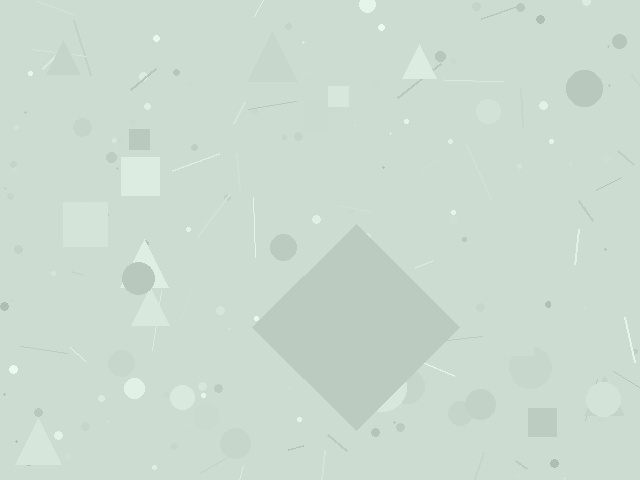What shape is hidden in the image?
A diamond is hidden in the image.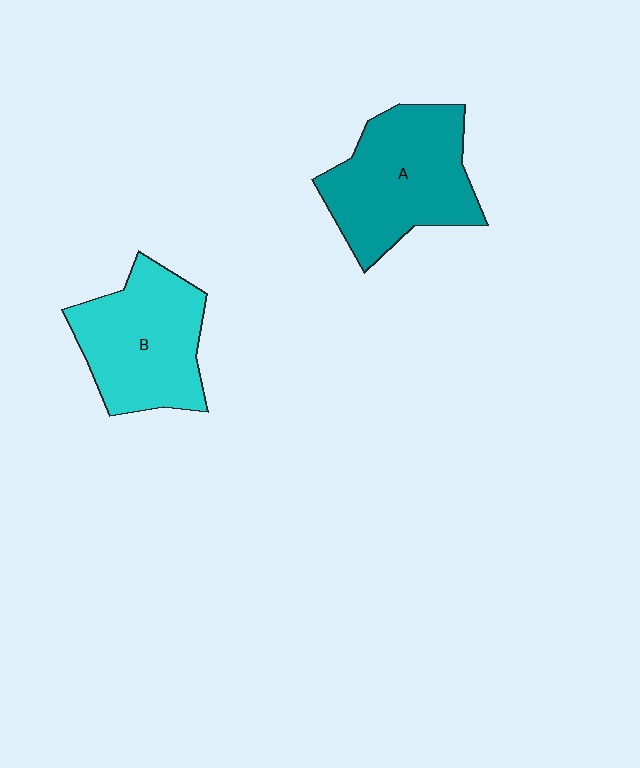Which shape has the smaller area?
Shape B (cyan).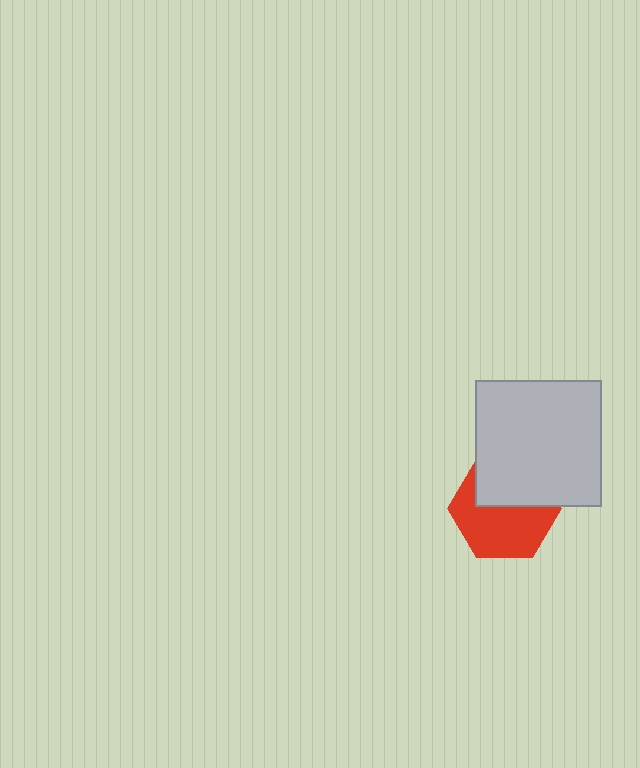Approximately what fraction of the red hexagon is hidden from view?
Roughly 41% of the red hexagon is hidden behind the light gray square.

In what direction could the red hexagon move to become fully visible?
The red hexagon could move down. That would shift it out from behind the light gray square entirely.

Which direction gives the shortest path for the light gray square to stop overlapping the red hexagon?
Moving up gives the shortest separation.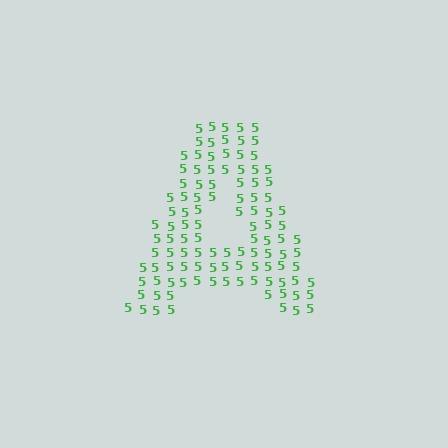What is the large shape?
The large shape is the letter A.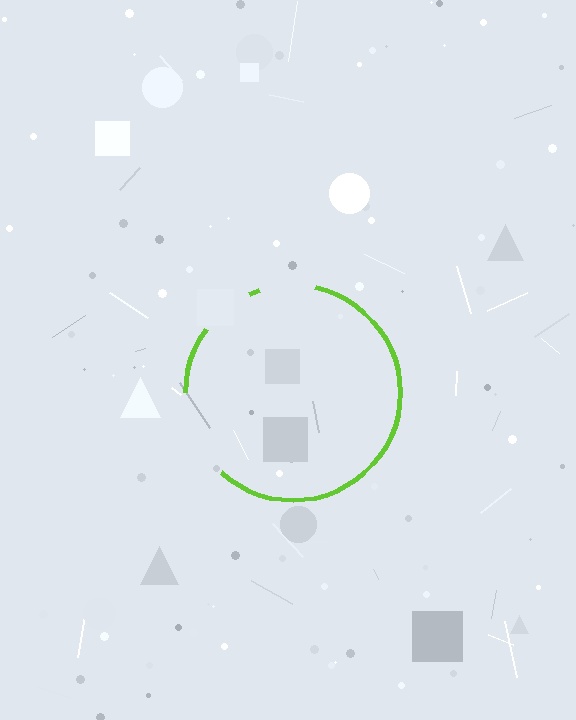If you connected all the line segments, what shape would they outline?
They would outline a circle.